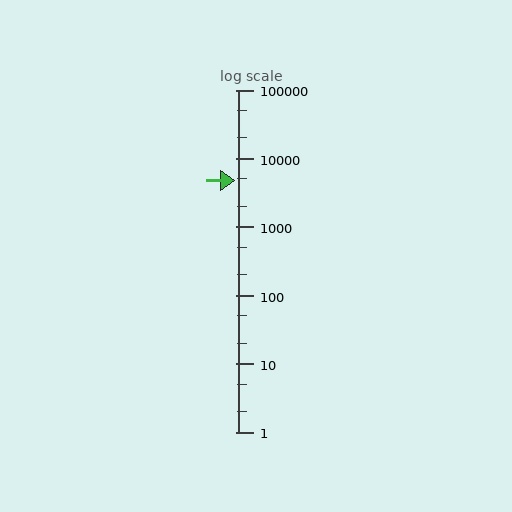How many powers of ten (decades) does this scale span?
The scale spans 5 decades, from 1 to 100000.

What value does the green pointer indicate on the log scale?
The pointer indicates approximately 4700.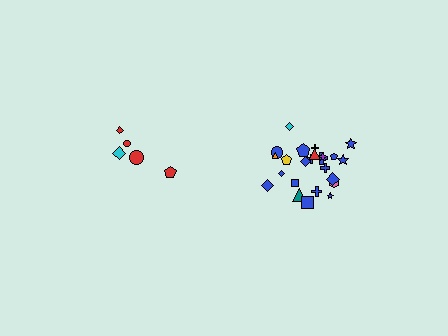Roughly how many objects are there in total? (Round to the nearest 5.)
Roughly 30 objects in total.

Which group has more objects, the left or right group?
The right group.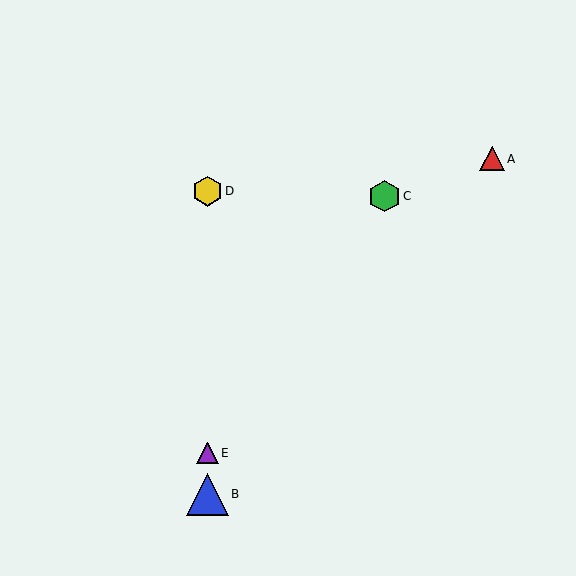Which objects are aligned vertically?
Objects B, D, E are aligned vertically.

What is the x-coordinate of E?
Object E is at x≈207.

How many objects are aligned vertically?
3 objects (B, D, E) are aligned vertically.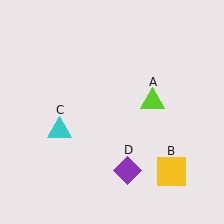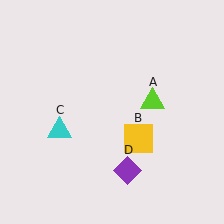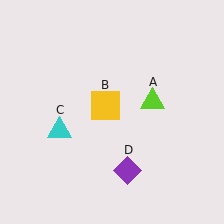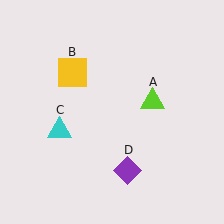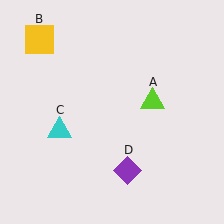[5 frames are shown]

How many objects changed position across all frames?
1 object changed position: yellow square (object B).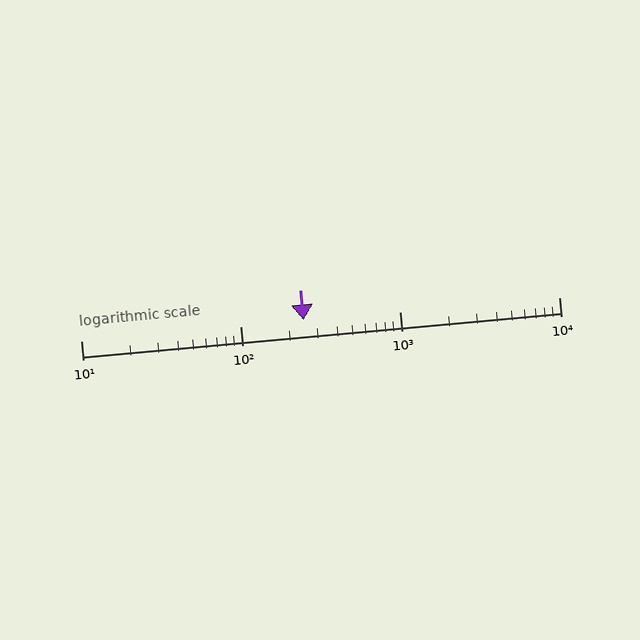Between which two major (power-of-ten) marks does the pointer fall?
The pointer is between 100 and 1000.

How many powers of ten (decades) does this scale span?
The scale spans 3 decades, from 10 to 10000.